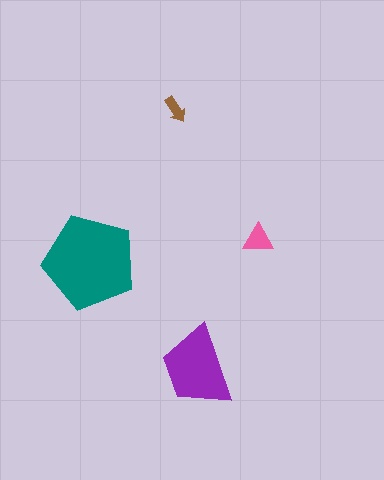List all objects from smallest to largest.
The brown arrow, the pink triangle, the purple trapezoid, the teal pentagon.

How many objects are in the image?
There are 4 objects in the image.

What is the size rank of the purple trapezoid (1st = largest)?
2nd.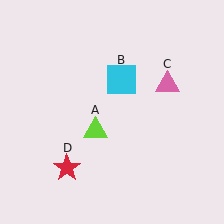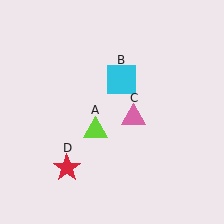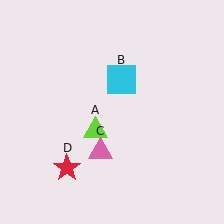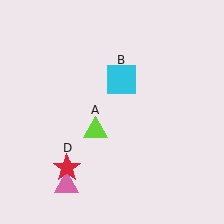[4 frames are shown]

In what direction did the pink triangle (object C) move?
The pink triangle (object C) moved down and to the left.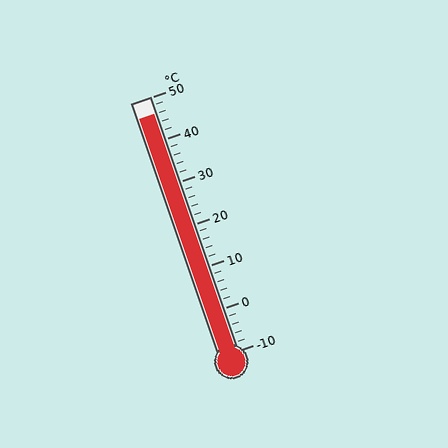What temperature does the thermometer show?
The thermometer shows approximately 46°C.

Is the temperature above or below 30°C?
The temperature is above 30°C.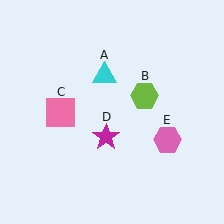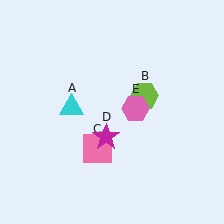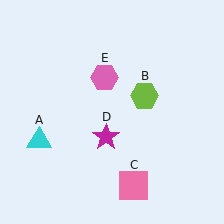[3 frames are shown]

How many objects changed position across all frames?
3 objects changed position: cyan triangle (object A), pink square (object C), pink hexagon (object E).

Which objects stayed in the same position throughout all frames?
Lime hexagon (object B) and magenta star (object D) remained stationary.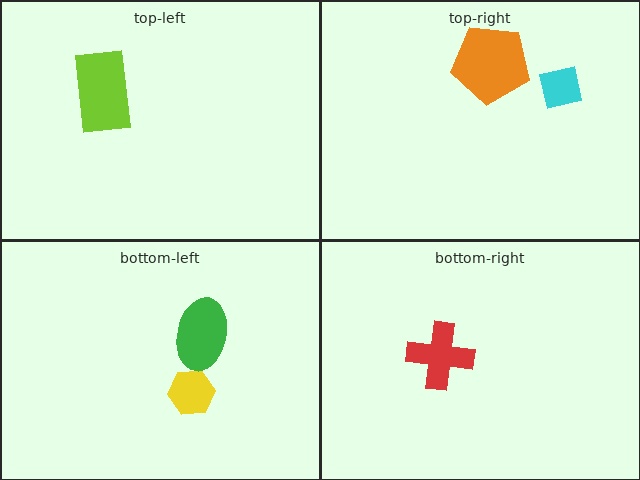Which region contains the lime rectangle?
The top-left region.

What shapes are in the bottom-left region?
The yellow hexagon, the green ellipse.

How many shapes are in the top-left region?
1.